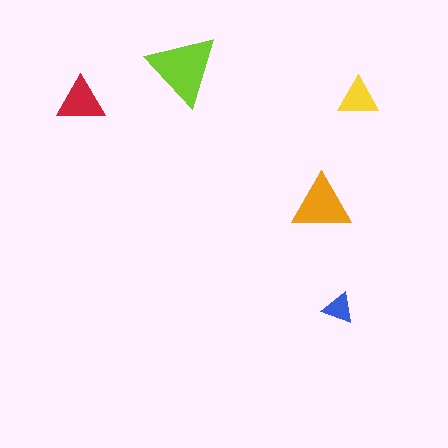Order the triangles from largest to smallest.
the lime one, the orange one, the red one, the yellow one, the blue one.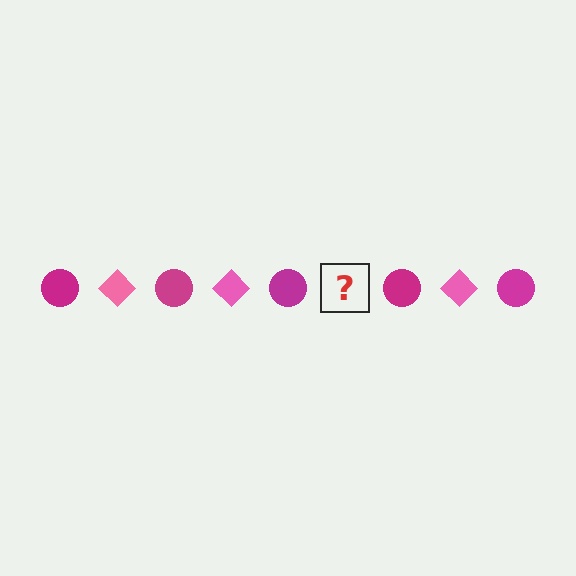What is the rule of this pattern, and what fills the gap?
The rule is that the pattern alternates between magenta circle and pink diamond. The gap should be filled with a pink diamond.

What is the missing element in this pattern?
The missing element is a pink diamond.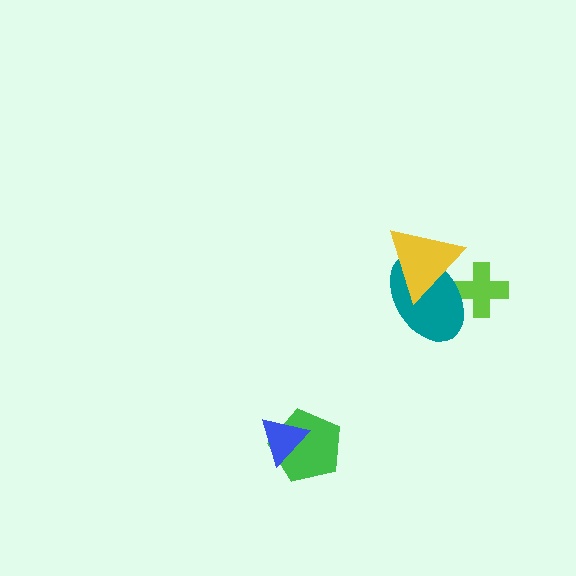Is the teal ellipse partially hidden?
Yes, it is partially covered by another shape.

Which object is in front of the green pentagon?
The blue triangle is in front of the green pentagon.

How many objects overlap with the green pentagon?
1 object overlaps with the green pentagon.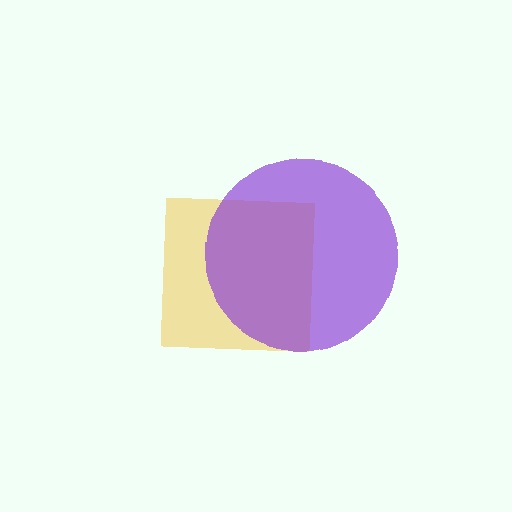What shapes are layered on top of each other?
The layered shapes are: a yellow square, a purple circle.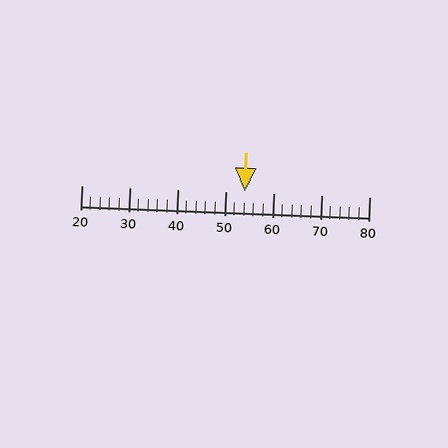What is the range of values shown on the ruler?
The ruler shows values from 20 to 80.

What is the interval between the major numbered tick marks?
The major tick marks are spaced 10 units apart.